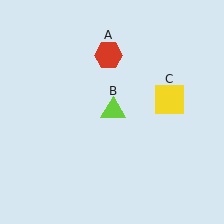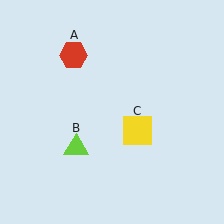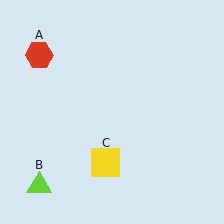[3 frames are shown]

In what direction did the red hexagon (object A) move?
The red hexagon (object A) moved left.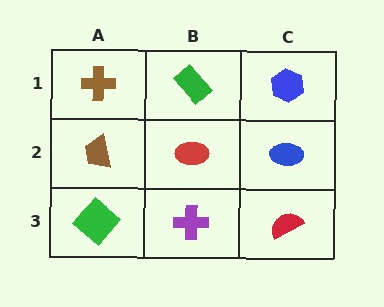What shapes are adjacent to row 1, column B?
A red ellipse (row 2, column B), a brown cross (row 1, column A), a blue hexagon (row 1, column C).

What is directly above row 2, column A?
A brown cross.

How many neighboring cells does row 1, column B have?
3.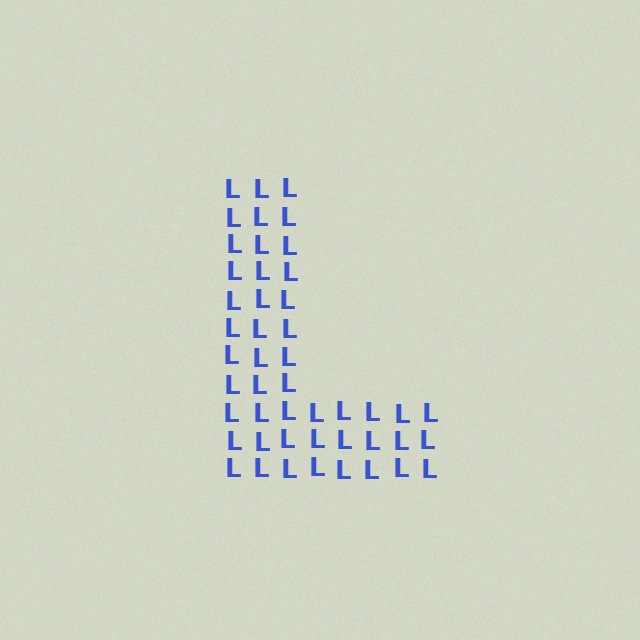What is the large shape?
The large shape is the letter L.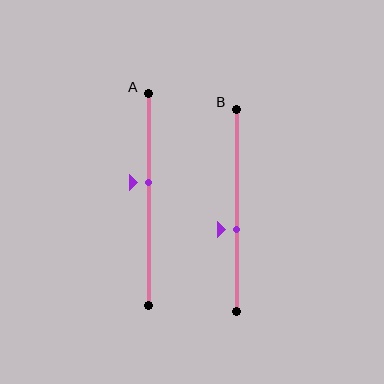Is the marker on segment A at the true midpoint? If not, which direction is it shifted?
No, the marker on segment A is shifted upward by about 8% of the segment length.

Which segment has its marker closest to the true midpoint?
Segment A has its marker closest to the true midpoint.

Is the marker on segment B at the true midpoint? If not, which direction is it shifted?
No, the marker on segment B is shifted downward by about 9% of the segment length.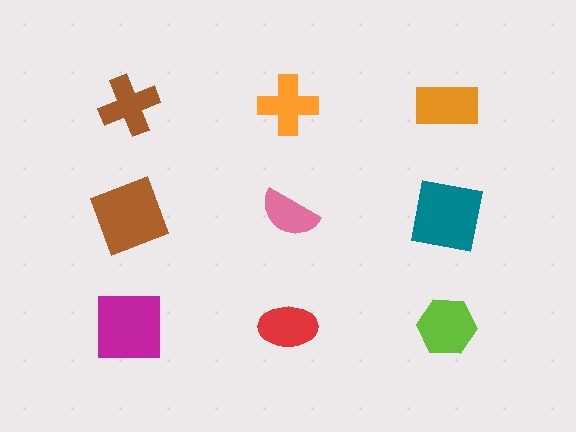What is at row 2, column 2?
A pink semicircle.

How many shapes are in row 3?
3 shapes.